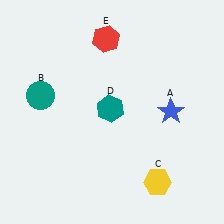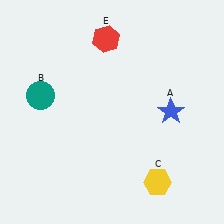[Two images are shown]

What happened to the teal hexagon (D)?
The teal hexagon (D) was removed in Image 2. It was in the top-left area of Image 1.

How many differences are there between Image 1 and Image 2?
There is 1 difference between the two images.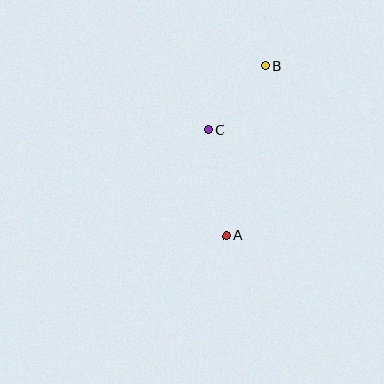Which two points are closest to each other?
Points B and C are closest to each other.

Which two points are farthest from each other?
Points A and B are farthest from each other.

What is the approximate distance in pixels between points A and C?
The distance between A and C is approximately 108 pixels.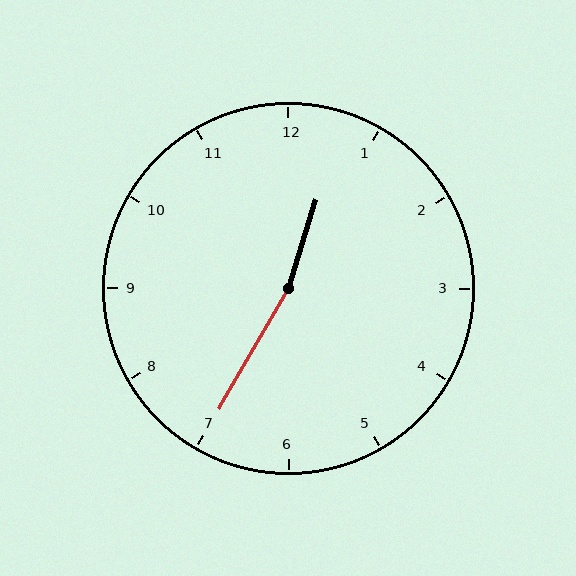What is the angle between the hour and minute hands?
Approximately 168 degrees.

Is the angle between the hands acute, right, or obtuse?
It is obtuse.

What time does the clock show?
12:35.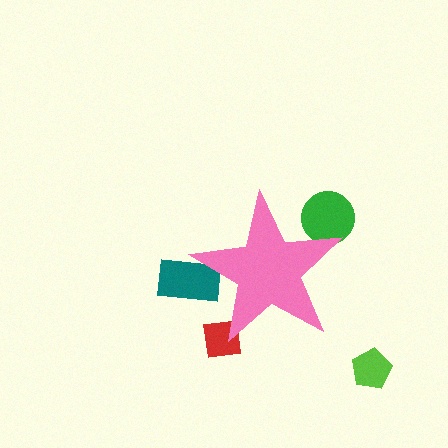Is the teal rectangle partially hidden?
Yes, the teal rectangle is partially hidden behind the pink star.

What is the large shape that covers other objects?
A pink star.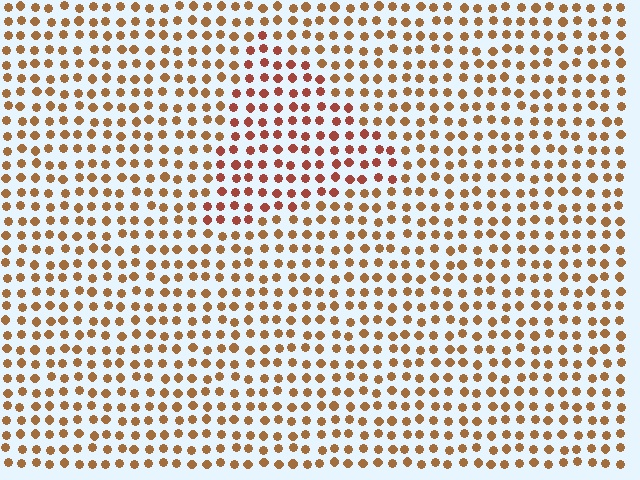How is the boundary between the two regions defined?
The boundary is defined purely by a slight shift in hue (about 24 degrees). Spacing, size, and orientation are identical on both sides.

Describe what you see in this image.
The image is filled with small brown elements in a uniform arrangement. A triangle-shaped region is visible where the elements are tinted to a slightly different hue, forming a subtle color boundary.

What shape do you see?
I see a triangle.